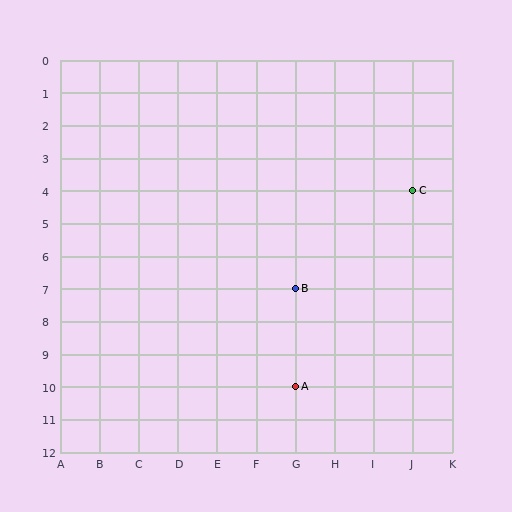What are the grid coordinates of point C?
Point C is at grid coordinates (J, 4).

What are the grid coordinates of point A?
Point A is at grid coordinates (G, 10).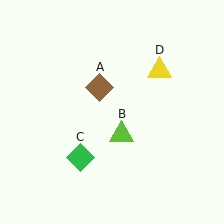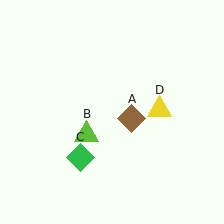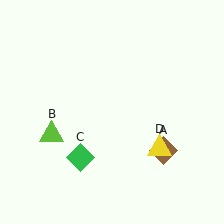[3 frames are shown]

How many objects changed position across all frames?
3 objects changed position: brown diamond (object A), lime triangle (object B), yellow triangle (object D).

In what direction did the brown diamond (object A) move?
The brown diamond (object A) moved down and to the right.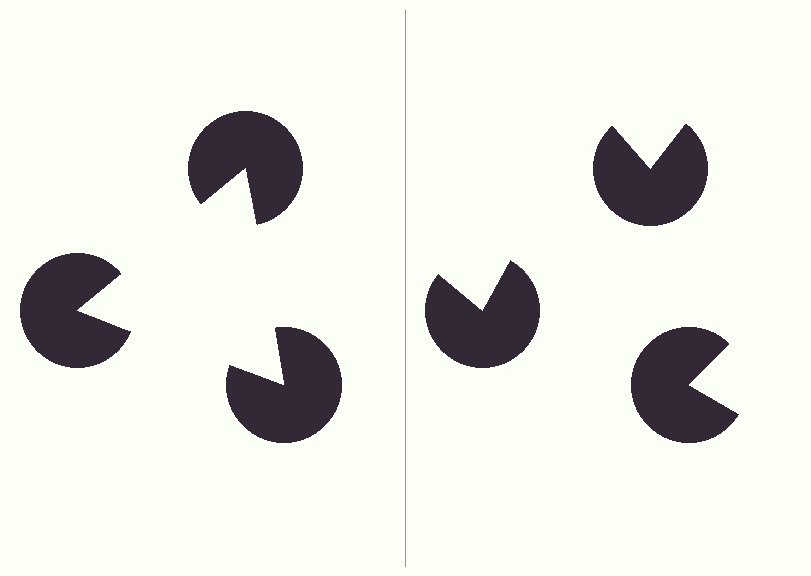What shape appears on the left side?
An illusory triangle.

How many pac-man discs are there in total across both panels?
6 — 3 on each side.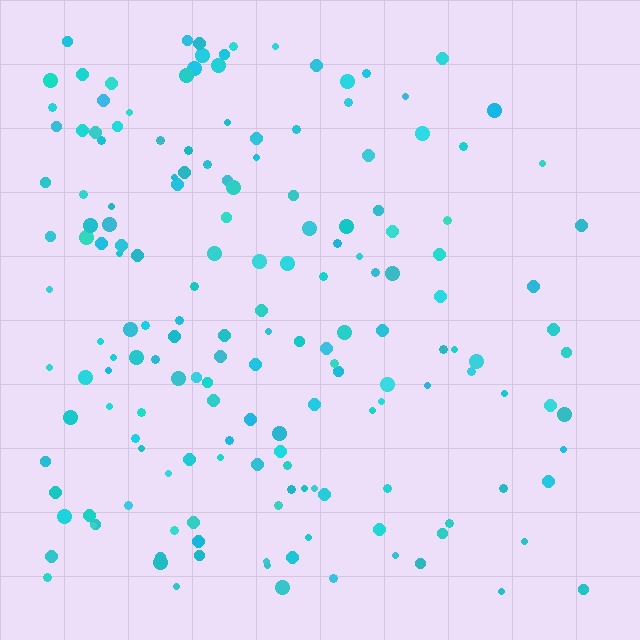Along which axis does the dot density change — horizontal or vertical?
Horizontal.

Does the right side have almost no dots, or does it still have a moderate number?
Still a moderate number, just noticeably fewer than the left.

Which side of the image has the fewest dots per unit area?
The right.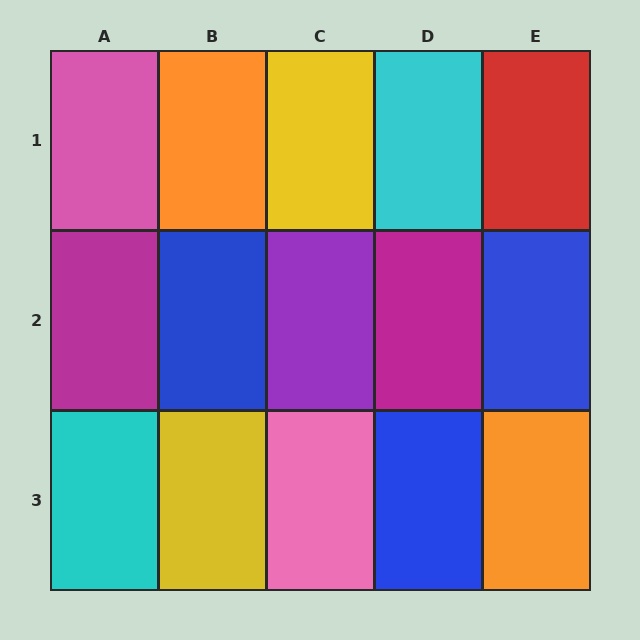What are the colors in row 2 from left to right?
Magenta, blue, purple, magenta, blue.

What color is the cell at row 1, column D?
Cyan.